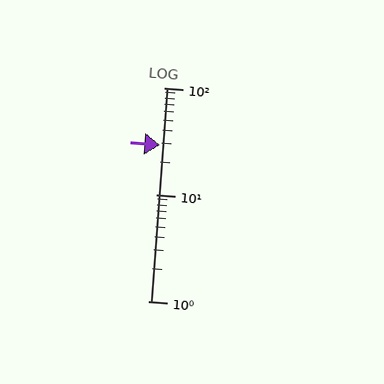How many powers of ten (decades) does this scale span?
The scale spans 2 decades, from 1 to 100.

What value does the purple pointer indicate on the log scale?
The pointer indicates approximately 29.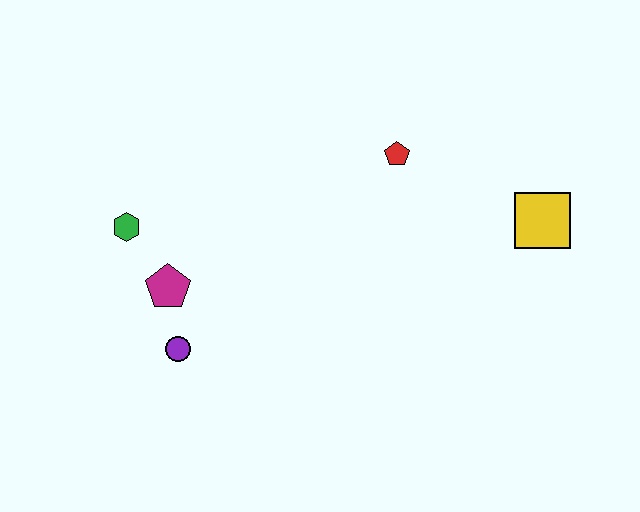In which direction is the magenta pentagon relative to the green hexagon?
The magenta pentagon is below the green hexagon.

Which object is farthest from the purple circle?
The yellow square is farthest from the purple circle.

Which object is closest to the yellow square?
The red pentagon is closest to the yellow square.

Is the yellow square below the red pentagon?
Yes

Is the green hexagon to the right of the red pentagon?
No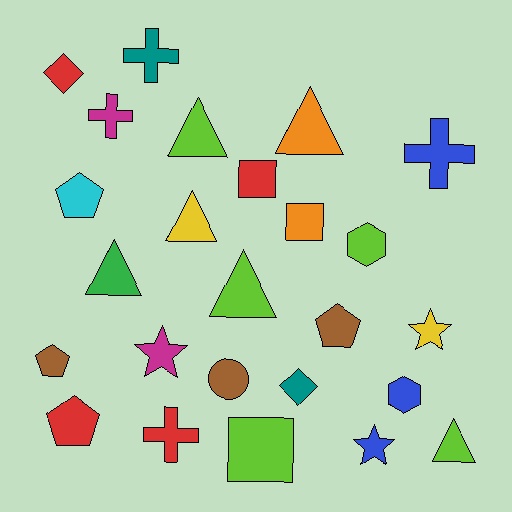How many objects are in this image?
There are 25 objects.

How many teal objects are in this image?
There are 2 teal objects.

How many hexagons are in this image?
There are 2 hexagons.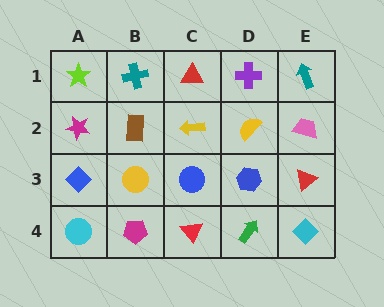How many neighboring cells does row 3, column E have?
3.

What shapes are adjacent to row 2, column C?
A red triangle (row 1, column C), a blue circle (row 3, column C), a brown rectangle (row 2, column B), a yellow semicircle (row 2, column D).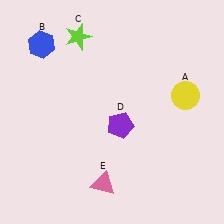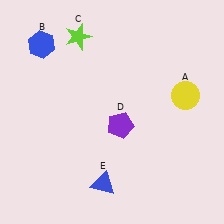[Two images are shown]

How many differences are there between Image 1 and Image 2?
There is 1 difference between the two images.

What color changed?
The triangle (E) changed from pink in Image 1 to blue in Image 2.